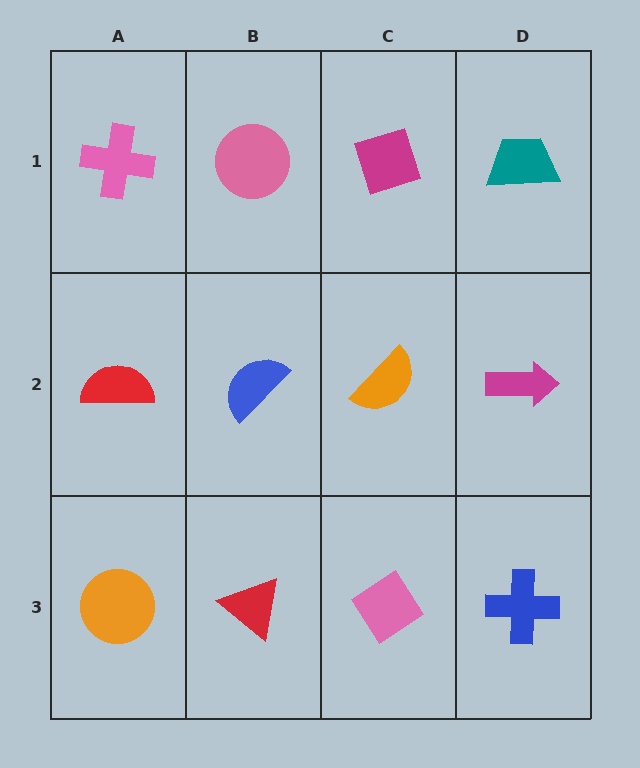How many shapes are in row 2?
4 shapes.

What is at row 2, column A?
A red semicircle.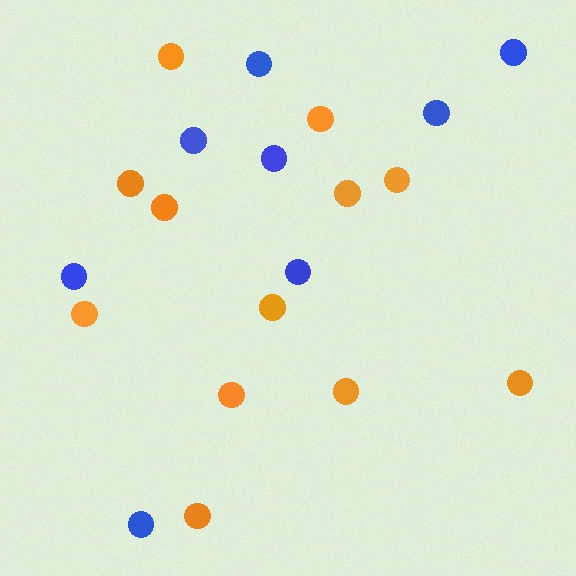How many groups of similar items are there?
There are 2 groups: one group of orange circles (12) and one group of blue circles (8).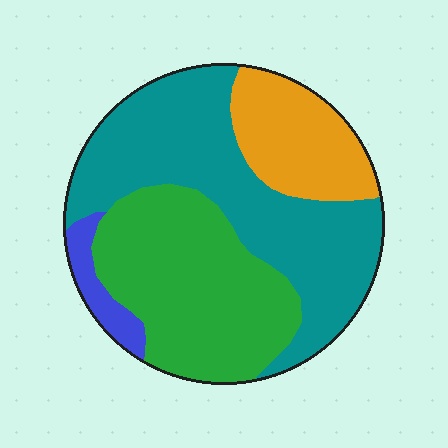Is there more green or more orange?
Green.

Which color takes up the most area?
Teal, at roughly 45%.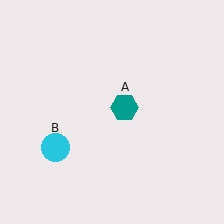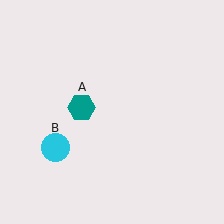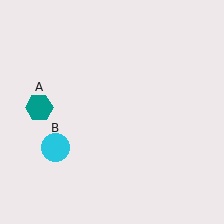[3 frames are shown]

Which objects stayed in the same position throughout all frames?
Cyan circle (object B) remained stationary.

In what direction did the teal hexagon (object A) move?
The teal hexagon (object A) moved left.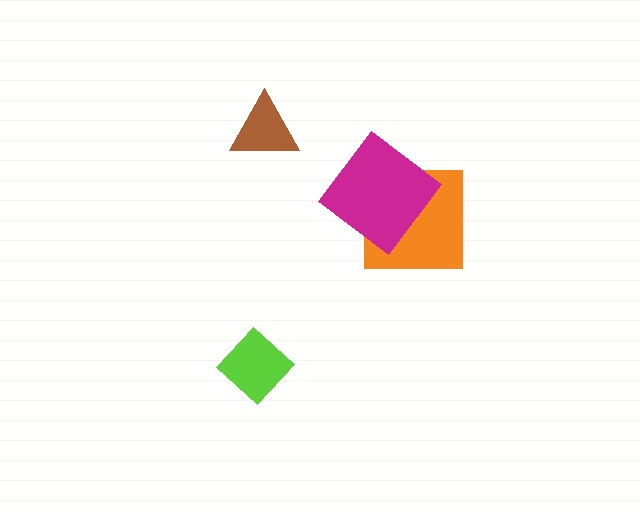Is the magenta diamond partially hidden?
No, no other shape covers it.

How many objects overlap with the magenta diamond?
1 object overlaps with the magenta diamond.